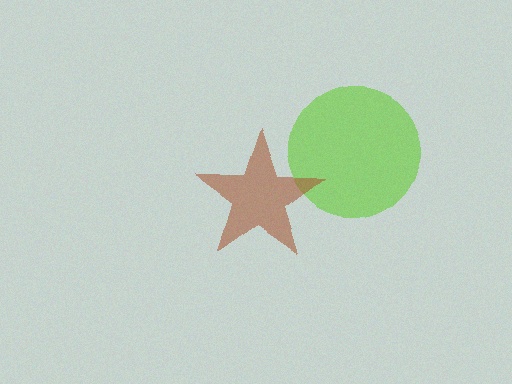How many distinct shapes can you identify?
There are 2 distinct shapes: a lime circle, a brown star.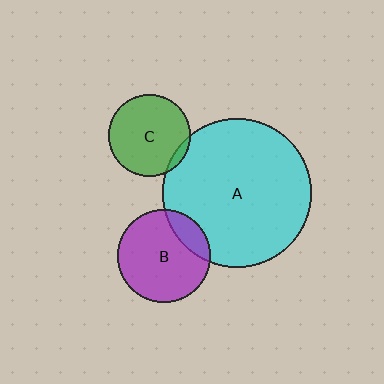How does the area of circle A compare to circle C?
Approximately 3.3 times.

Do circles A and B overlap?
Yes.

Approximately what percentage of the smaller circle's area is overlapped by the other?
Approximately 15%.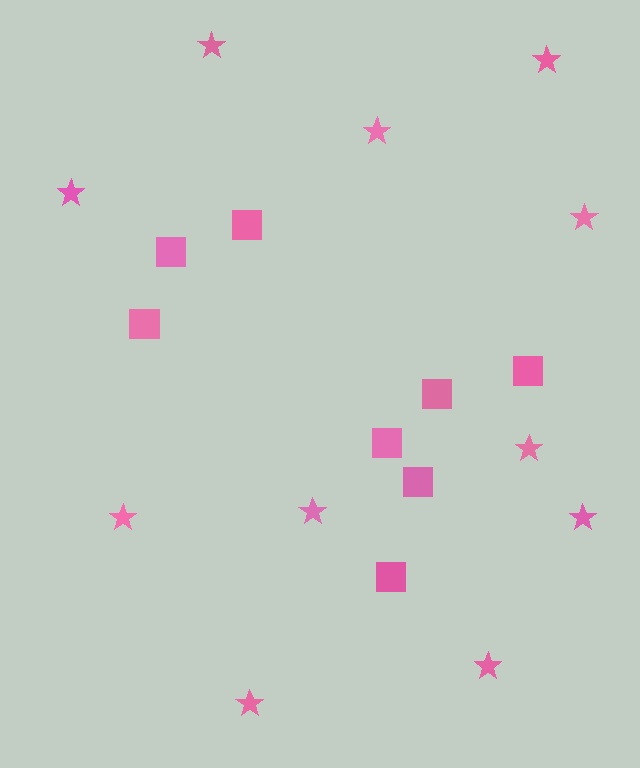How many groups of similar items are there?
There are 2 groups: one group of squares (8) and one group of stars (11).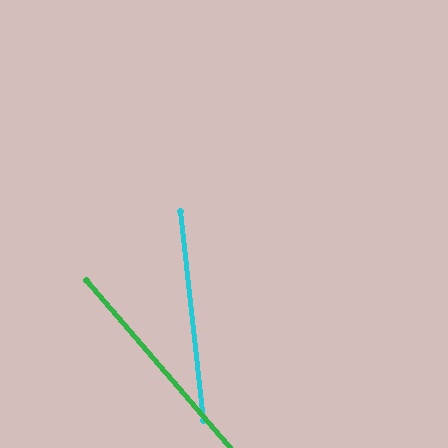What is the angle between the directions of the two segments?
Approximately 34 degrees.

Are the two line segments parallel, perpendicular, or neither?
Neither parallel nor perpendicular — they differ by about 34°.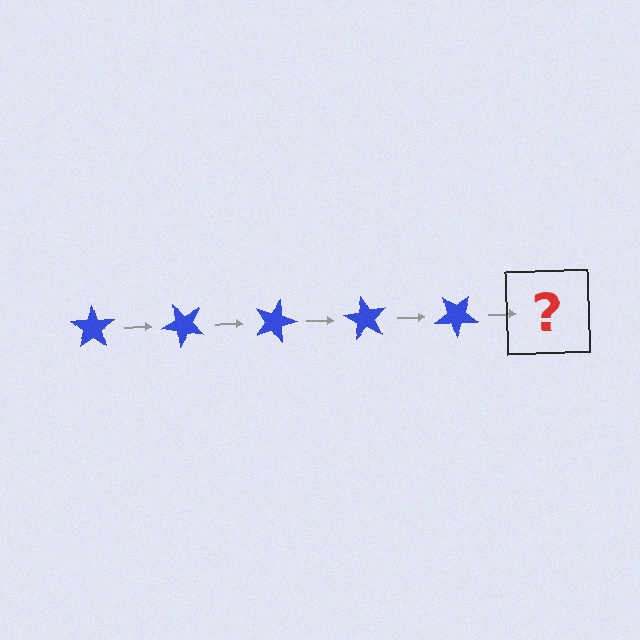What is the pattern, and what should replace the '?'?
The pattern is that the star rotates 45 degrees each step. The '?' should be a blue star rotated 225 degrees.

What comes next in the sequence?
The next element should be a blue star rotated 225 degrees.